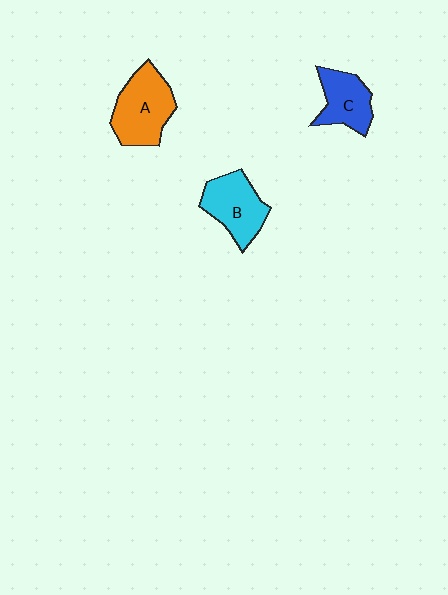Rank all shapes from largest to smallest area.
From largest to smallest: A (orange), B (cyan), C (blue).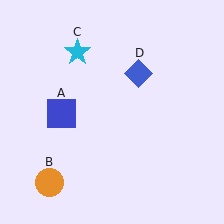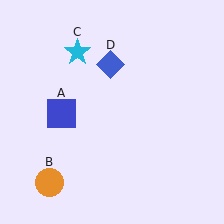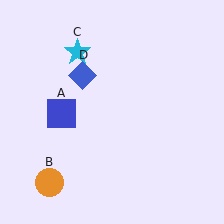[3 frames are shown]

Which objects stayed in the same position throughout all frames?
Blue square (object A) and orange circle (object B) and cyan star (object C) remained stationary.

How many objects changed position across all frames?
1 object changed position: blue diamond (object D).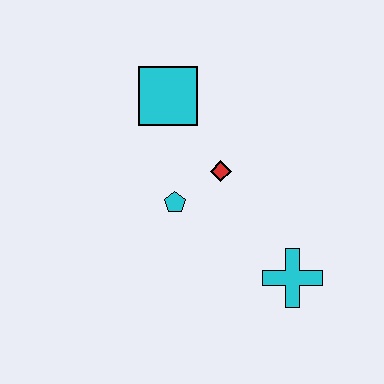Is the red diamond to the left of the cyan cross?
Yes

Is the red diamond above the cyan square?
No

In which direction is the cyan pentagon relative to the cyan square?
The cyan pentagon is below the cyan square.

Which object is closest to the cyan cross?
The red diamond is closest to the cyan cross.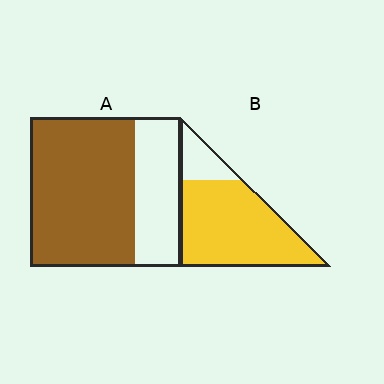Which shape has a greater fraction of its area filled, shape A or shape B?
Shape B.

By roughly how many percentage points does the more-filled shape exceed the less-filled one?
By roughly 15 percentage points (B over A).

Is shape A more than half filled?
Yes.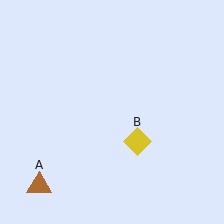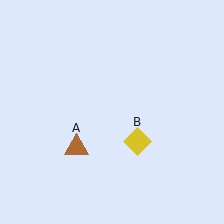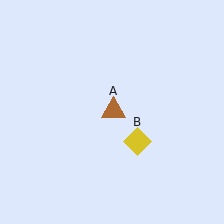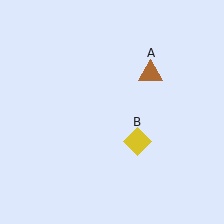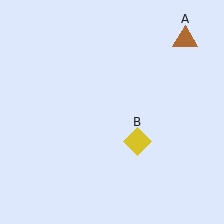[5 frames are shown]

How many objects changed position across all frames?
1 object changed position: brown triangle (object A).